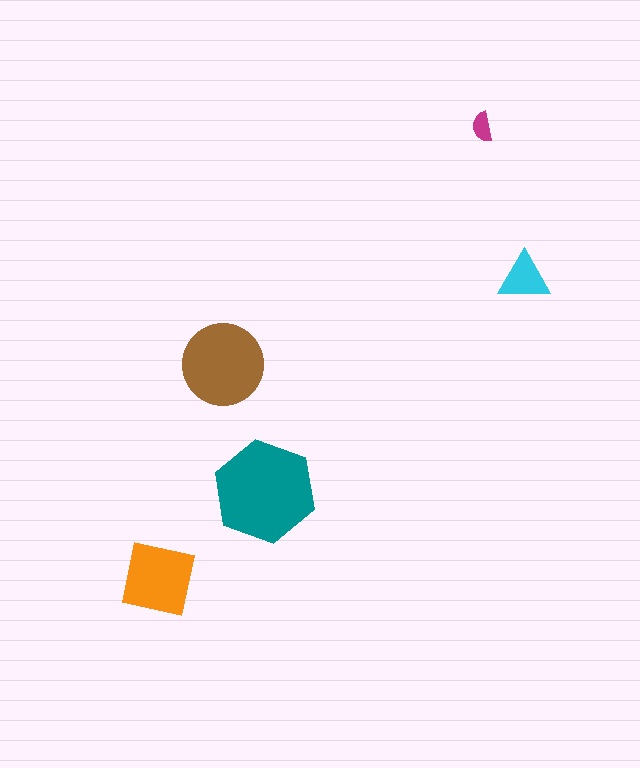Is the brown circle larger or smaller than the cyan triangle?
Larger.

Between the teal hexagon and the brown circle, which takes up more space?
The teal hexagon.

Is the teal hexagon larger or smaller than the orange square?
Larger.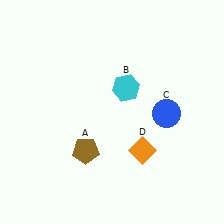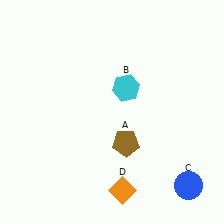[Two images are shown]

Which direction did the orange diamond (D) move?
The orange diamond (D) moved down.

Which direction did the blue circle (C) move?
The blue circle (C) moved down.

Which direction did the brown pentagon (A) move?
The brown pentagon (A) moved right.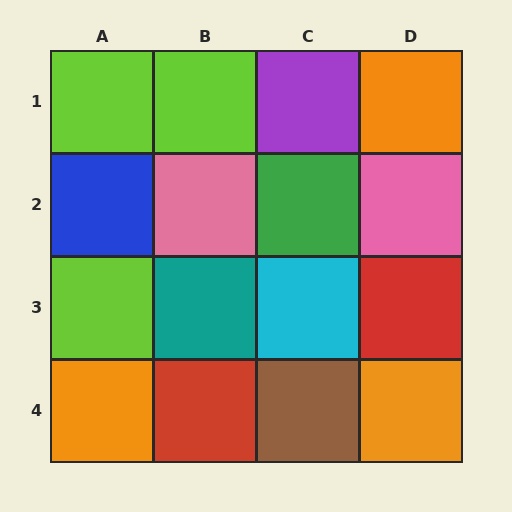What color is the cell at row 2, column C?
Green.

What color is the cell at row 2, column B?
Pink.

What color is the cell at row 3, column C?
Cyan.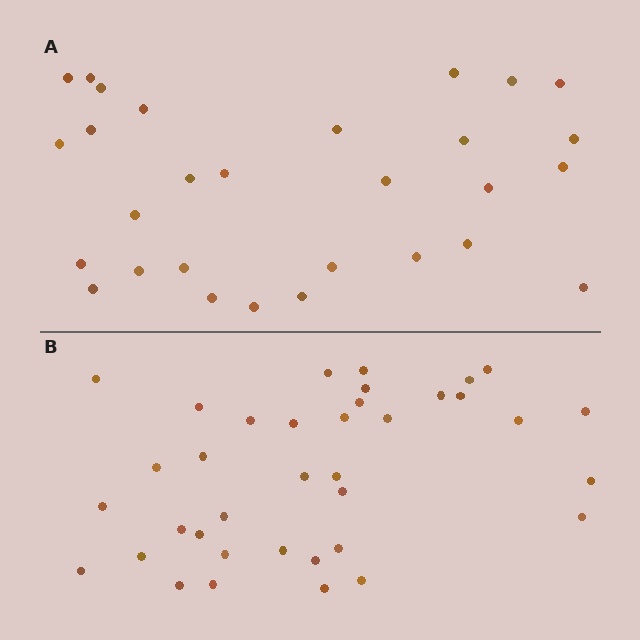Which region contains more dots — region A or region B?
Region B (the bottom region) has more dots.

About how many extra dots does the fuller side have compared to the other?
Region B has roughly 8 or so more dots than region A.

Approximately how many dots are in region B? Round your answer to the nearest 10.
About 40 dots. (The exact count is 37, which rounds to 40.)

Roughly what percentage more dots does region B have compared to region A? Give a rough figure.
About 30% more.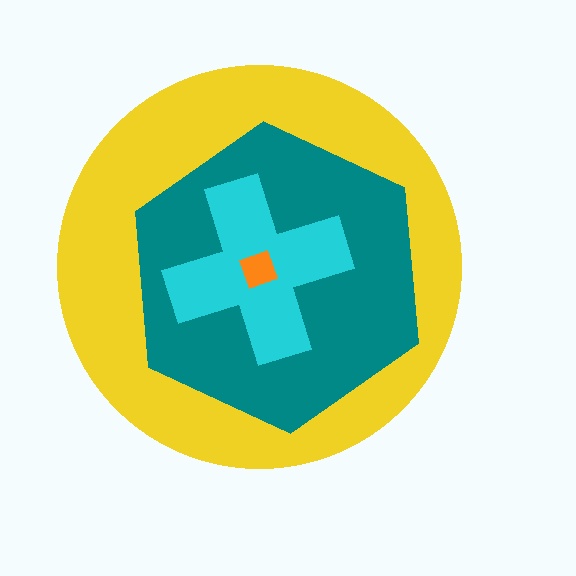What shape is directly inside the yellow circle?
The teal hexagon.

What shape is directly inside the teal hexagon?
The cyan cross.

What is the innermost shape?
The orange diamond.